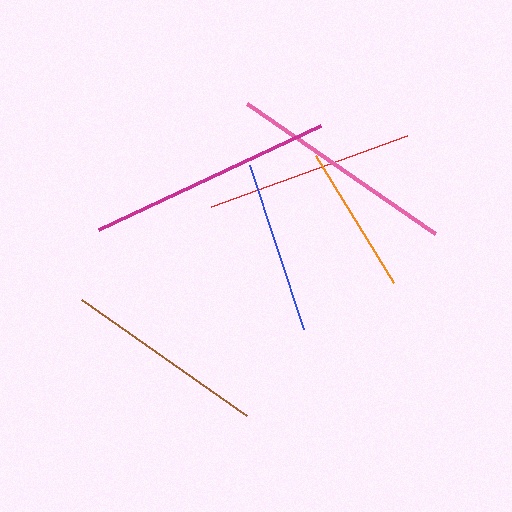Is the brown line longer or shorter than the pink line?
The pink line is longer than the brown line.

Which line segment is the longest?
The magenta line is the longest at approximately 246 pixels.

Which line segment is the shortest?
The orange line is the shortest at approximately 149 pixels.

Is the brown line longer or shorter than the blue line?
The brown line is longer than the blue line.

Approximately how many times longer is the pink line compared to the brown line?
The pink line is approximately 1.1 times the length of the brown line.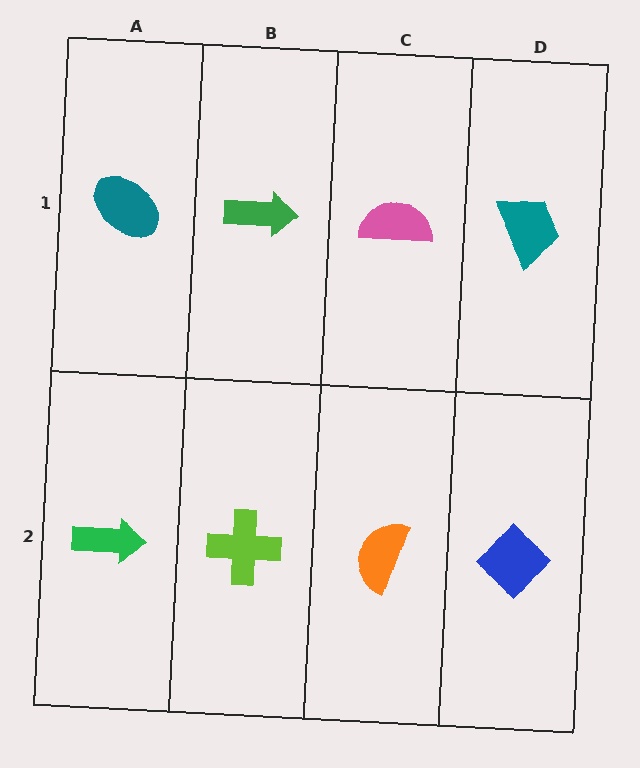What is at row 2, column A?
A green arrow.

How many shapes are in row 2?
4 shapes.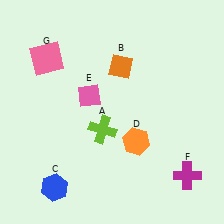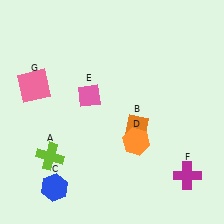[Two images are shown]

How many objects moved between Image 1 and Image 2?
3 objects moved between the two images.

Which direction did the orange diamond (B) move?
The orange diamond (B) moved down.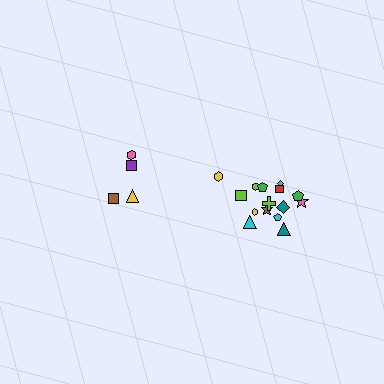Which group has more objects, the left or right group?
The right group.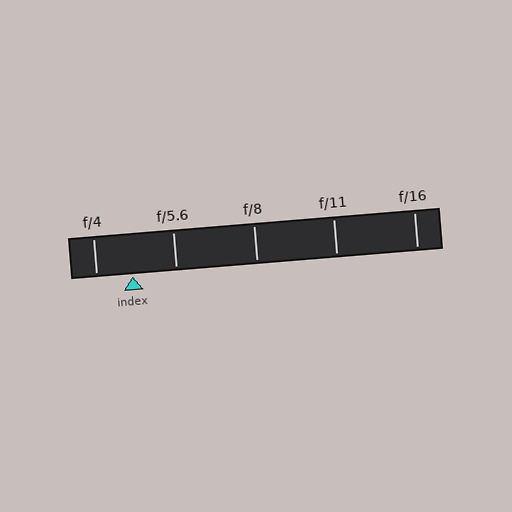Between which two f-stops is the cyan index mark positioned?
The index mark is between f/4 and f/5.6.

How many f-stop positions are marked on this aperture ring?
There are 5 f-stop positions marked.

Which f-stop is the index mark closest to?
The index mark is closest to f/4.